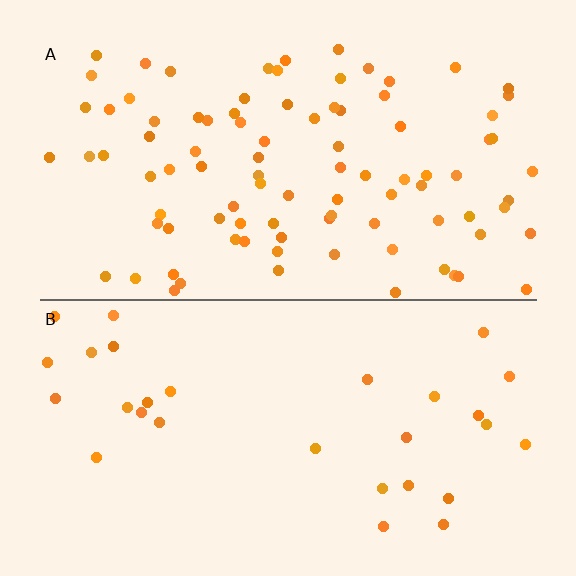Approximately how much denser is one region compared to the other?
Approximately 3.1× — region A over region B.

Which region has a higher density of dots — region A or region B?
A (the top).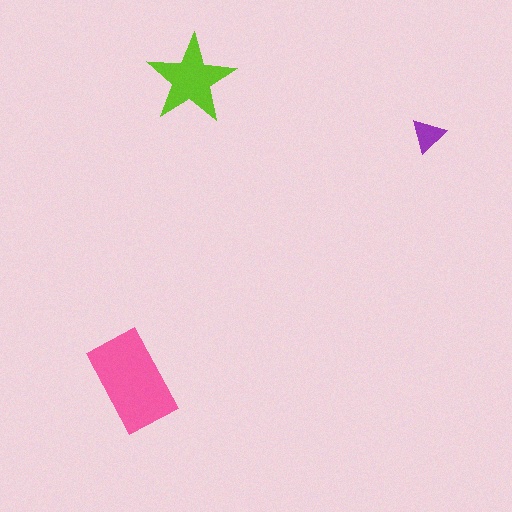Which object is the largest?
The pink rectangle.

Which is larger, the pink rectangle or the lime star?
The pink rectangle.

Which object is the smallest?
The purple triangle.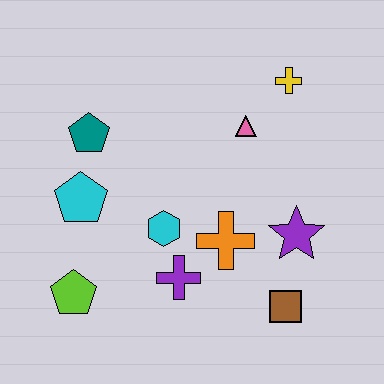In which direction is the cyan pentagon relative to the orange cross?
The cyan pentagon is to the left of the orange cross.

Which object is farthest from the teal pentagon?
The brown square is farthest from the teal pentagon.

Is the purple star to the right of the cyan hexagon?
Yes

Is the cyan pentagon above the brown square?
Yes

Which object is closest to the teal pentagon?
The cyan pentagon is closest to the teal pentagon.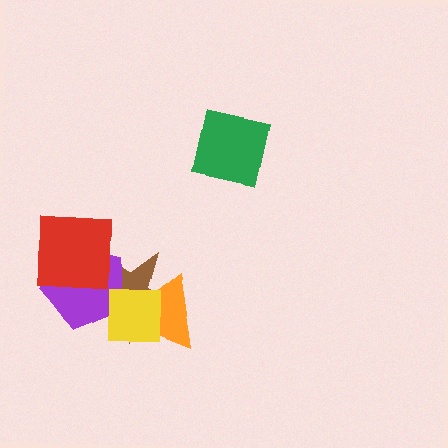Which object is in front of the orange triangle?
The yellow square is in front of the orange triangle.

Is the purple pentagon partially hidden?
Yes, it is partially covered by another shape.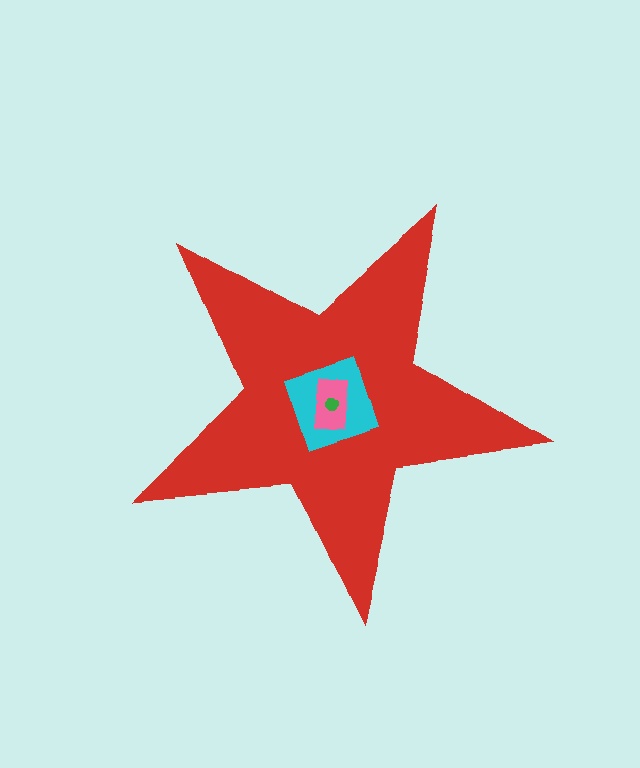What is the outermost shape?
The red star.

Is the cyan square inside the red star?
Yes.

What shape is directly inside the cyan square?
The pink rectangle.